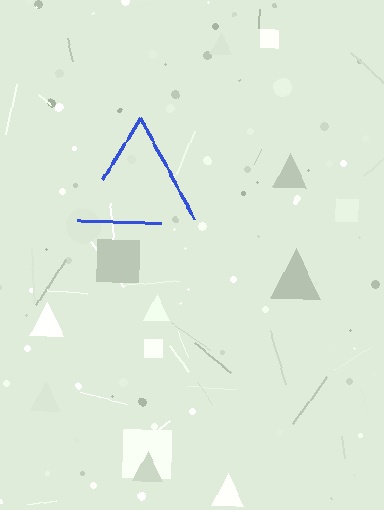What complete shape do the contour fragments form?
The contour fragments form a triangle.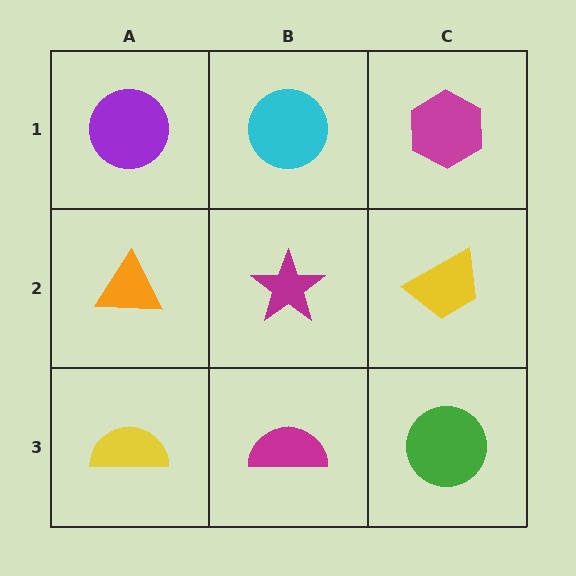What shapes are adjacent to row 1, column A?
An orange triangle (row 2, column A), a cyan circle (row 1, column B).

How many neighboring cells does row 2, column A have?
3.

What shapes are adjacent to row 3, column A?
An orange triangle (row 2, column A), a magenta semicircle (row 3, column B).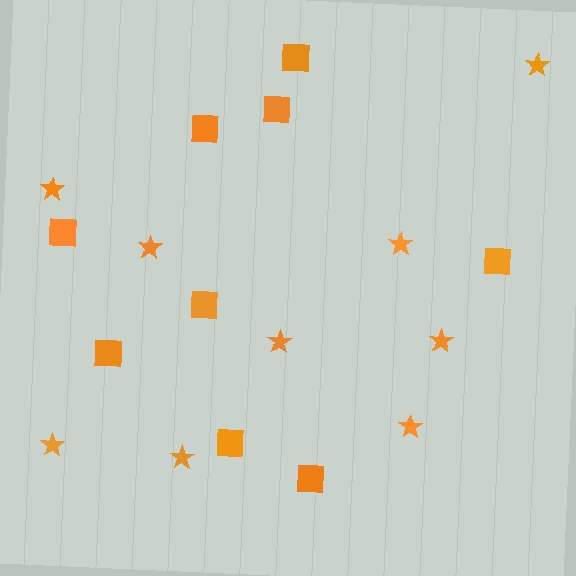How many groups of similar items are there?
There are 2 groups: one group of squares (9) and one group of stars (9).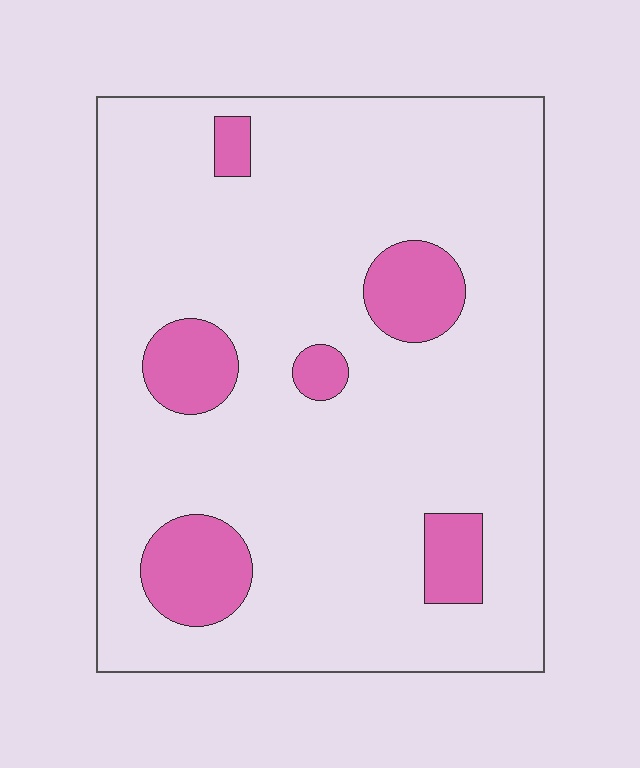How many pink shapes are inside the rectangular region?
6.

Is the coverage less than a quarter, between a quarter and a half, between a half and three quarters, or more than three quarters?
Less than a quarter.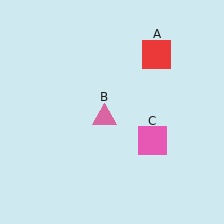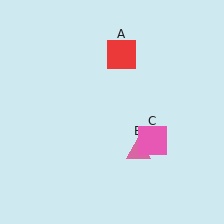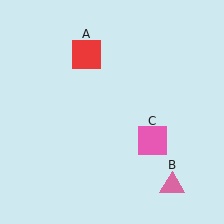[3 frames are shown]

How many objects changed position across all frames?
2 objects changed position: red square (object A), pink triangle (object B).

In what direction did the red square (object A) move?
The red square (object A) moved left.